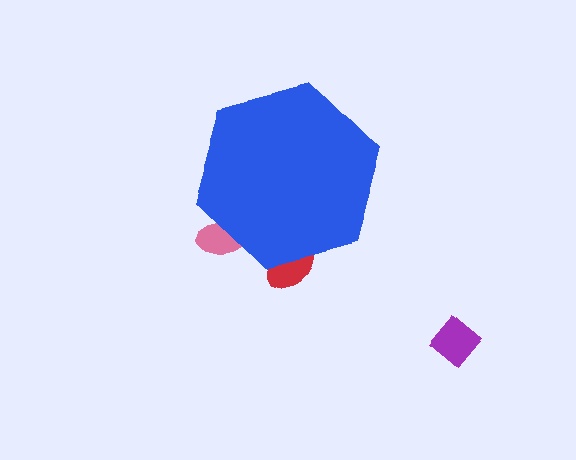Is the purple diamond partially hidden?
No, the purple diamond is fully visible.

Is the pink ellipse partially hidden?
Yes, the pink ellipse is partially hidden behind the blue hexagon.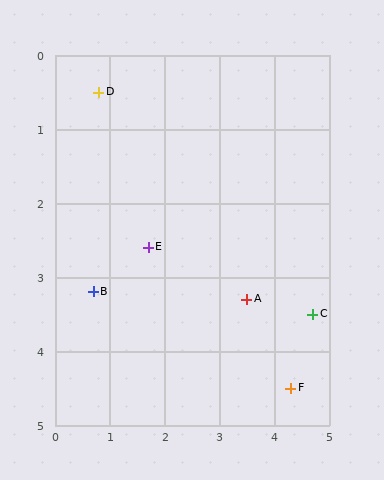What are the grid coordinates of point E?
Point E is at approximately (1.7, 2.6).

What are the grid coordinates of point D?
Point D is at approximately (0.8, 0.5).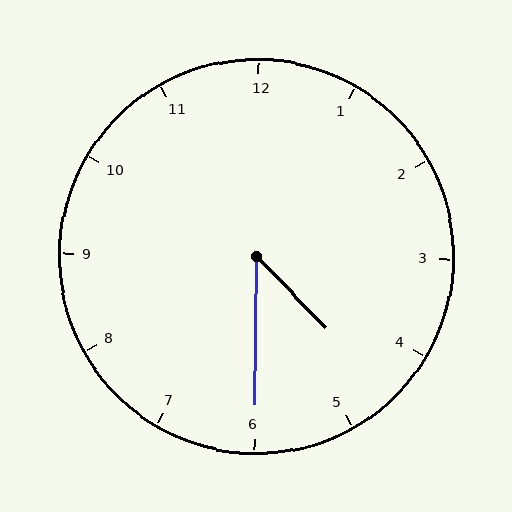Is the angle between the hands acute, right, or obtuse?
It is acute.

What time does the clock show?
4:30.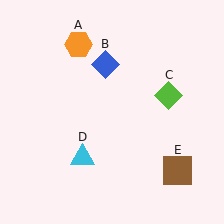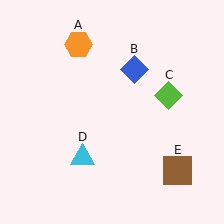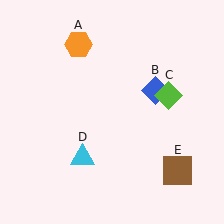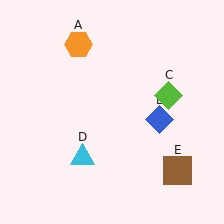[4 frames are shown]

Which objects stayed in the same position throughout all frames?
Orange hexagon (object A) and lime diamond (object C) and cyan triangle (object D) and brown square (object E) remained stationary.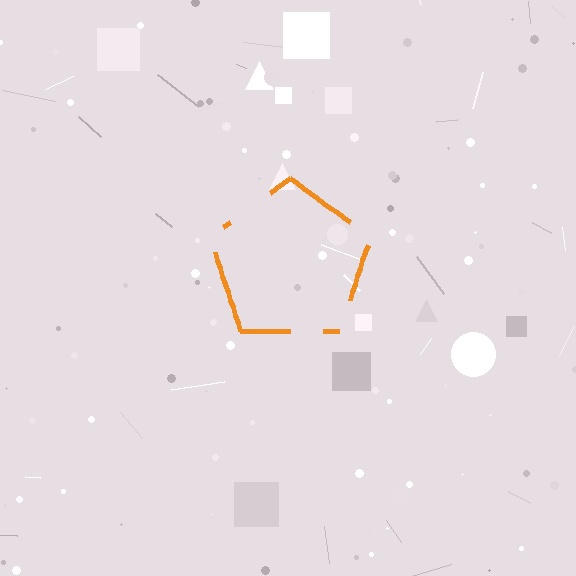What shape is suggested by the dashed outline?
The dashed outline suggests a pentagon.